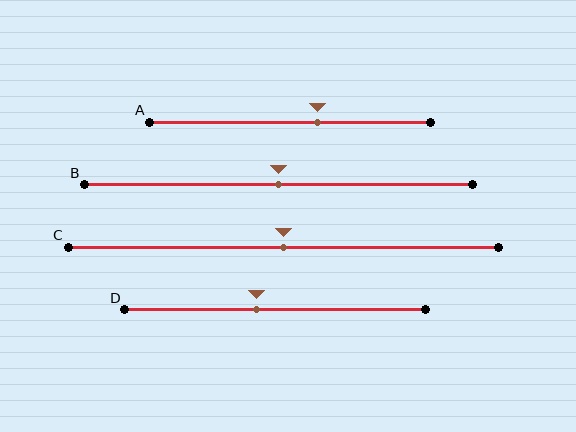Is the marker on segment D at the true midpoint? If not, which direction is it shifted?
No, the marker on segment D is shifted to the left by about 6% of the segment length.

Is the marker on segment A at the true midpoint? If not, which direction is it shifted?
No, the marker on segment A is shifted to the right by about 10% of the segment length.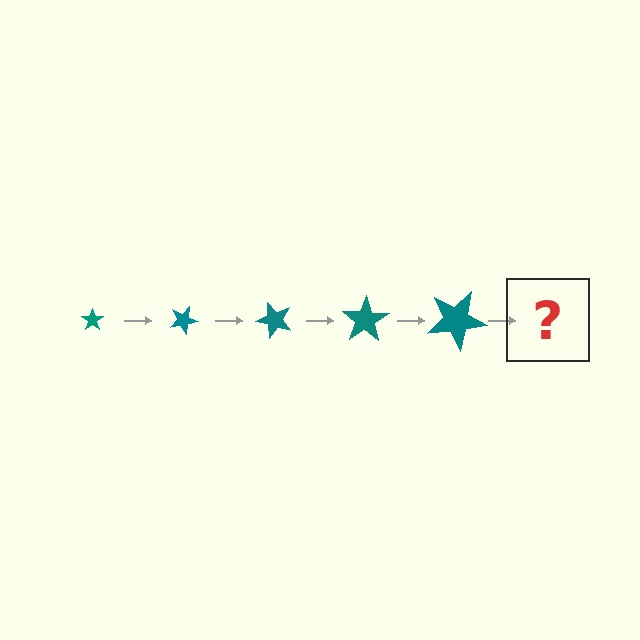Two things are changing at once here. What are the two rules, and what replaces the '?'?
The two rules are that the star grows larger each step and it rotates 25 degrees each step. The '?' should be a star, larger than the previous one and rotated 125 degrees from the start.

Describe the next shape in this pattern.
It should be a star, larger than the previous one and rotated 125 degrees from the start.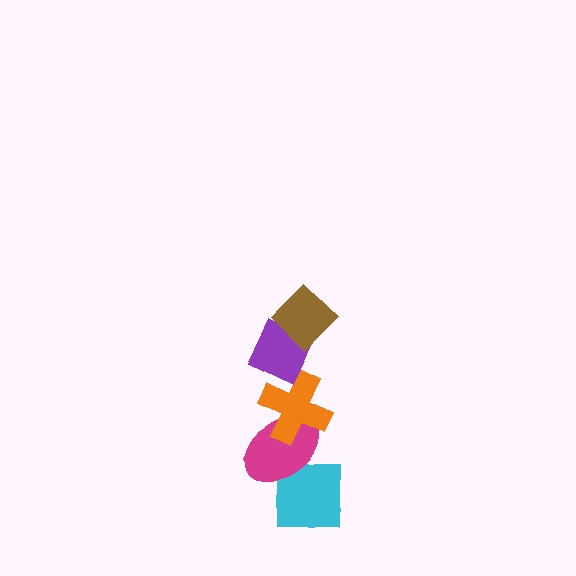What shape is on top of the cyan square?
The magenta ellipse is on top of the cyan square.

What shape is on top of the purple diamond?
The brown diamond is on top of the purple diamond.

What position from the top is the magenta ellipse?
The magenta ellipse is 4th from the top.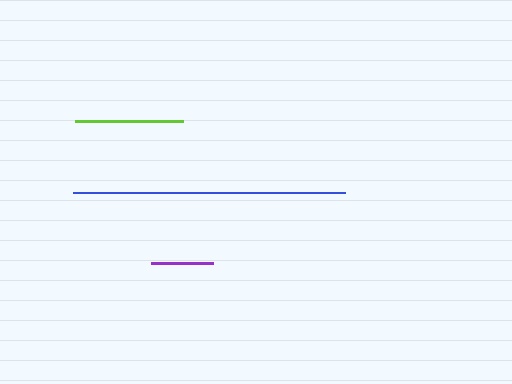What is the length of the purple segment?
The purple segment is approximately 62 pixels long.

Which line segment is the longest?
The blue line is the longest at approximately 271 pixels.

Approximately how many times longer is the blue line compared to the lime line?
The blue line is approximately 2.5 times the length of the lime line.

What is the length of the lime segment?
The lime segment is approximately 108 pixels long.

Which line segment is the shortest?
The purple line is the shortest at approximately 62 pixels.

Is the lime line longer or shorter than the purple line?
The lime line is longer than the purple line.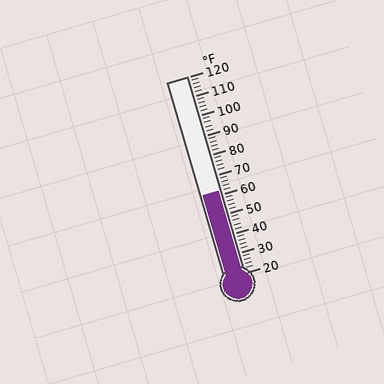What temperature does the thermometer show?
The thermometer shows approximately 62°F.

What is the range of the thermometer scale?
The thermometer scale ranges from 20°F to 120°F.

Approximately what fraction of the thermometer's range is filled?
The thermometer is filled to approximately 40% of its range.